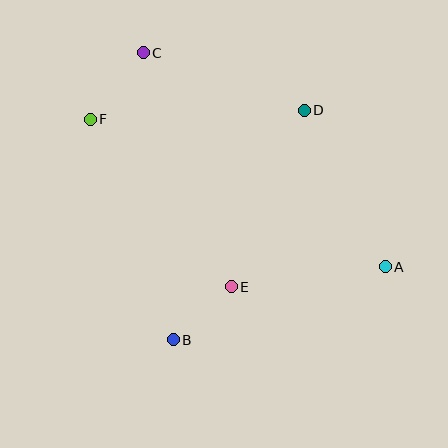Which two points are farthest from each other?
Points A and F are farthest from each other.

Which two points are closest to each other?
Points B and E are closest to each other.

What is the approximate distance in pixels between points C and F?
The distance between C and F is approximately 85 pixels.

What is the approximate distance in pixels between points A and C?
The distance between A and C is approximately 323 pixels.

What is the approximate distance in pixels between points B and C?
The distance between B and C is approximately 289 pixels.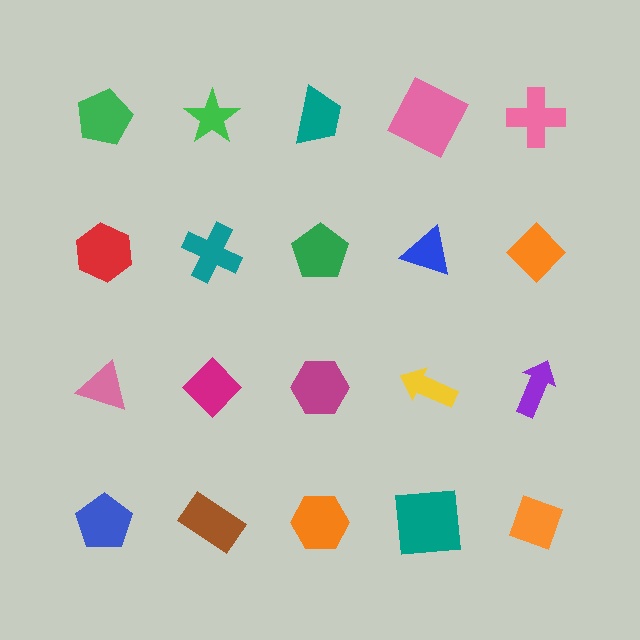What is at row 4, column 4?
A teal square.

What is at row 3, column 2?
A magenta diamond.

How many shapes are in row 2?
5 shapes.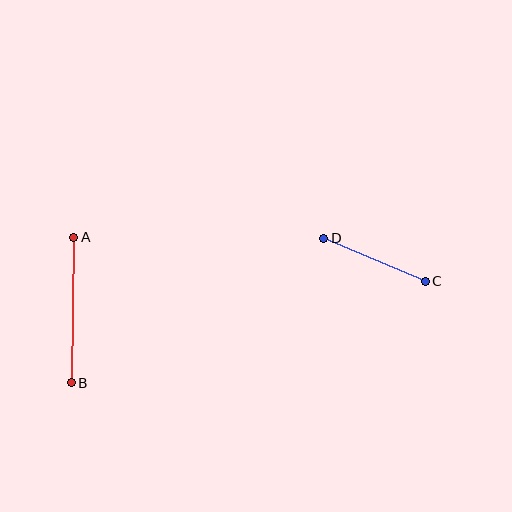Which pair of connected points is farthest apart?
Points A and B are farthest apart.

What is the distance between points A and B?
The distance is approximately 146 pixels.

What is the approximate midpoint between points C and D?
The midpoint is at approximately (374, 260) pixels.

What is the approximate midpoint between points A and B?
The midpoint is at approximately (73, 310) pixels.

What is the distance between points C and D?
The distance is approximately 110 pixels.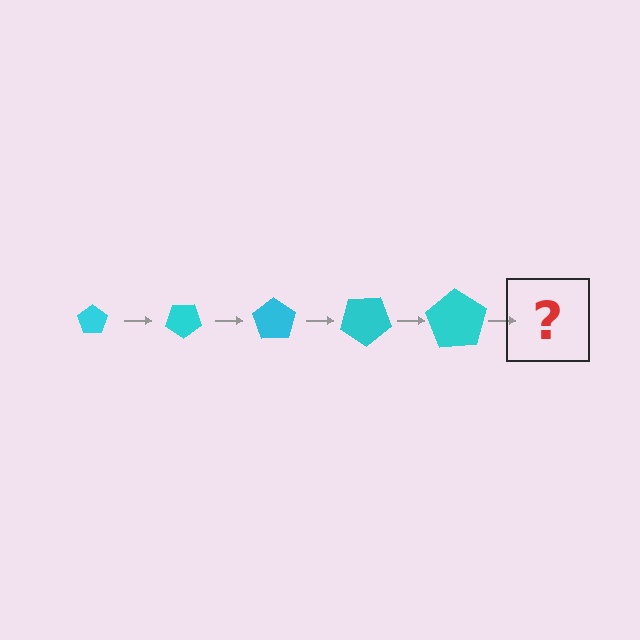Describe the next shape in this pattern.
It should be a pentagon, larger than the previous one and rotated 175 degrees from the start.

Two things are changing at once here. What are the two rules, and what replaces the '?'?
The two rules are that the pentagon grows larger each step and it rotates 35 degrees each step. The '?' should be a pentagon, larger than the previous one and rotated 175 degrees from the start.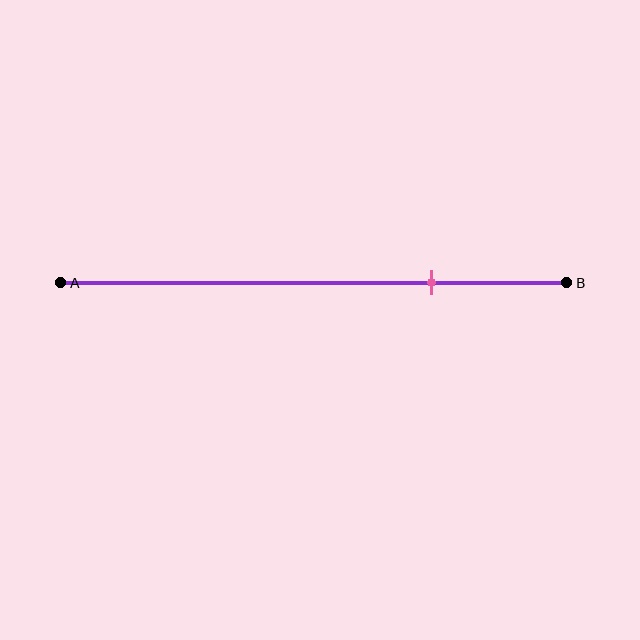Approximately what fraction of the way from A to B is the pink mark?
The pink mark is approximately 75% of the way from A to B.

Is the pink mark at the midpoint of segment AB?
No, the mark is at about 75% from A, not at the 50% midpoint.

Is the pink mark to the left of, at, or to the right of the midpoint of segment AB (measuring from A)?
The pink mark is to the right of the midpoint of segment AB.